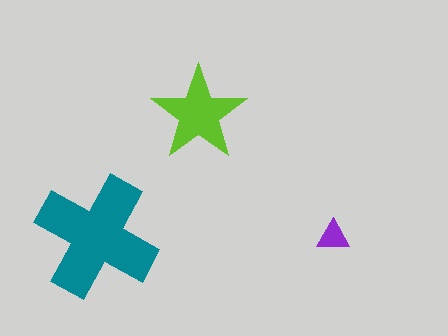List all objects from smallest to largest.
The purple triangle, the lime star, the teal cross.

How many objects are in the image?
There are 3 objects in the image.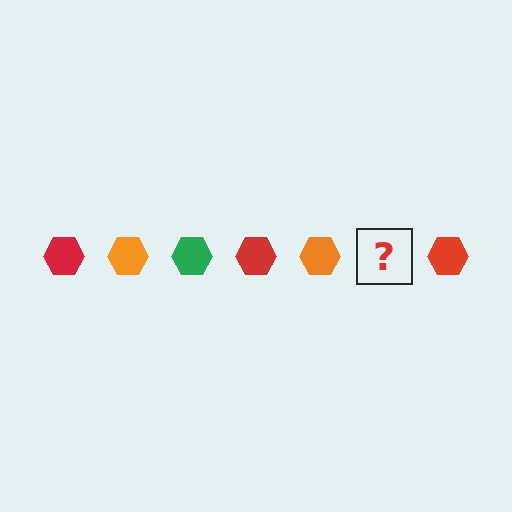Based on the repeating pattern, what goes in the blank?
The blank should be a green hexagon.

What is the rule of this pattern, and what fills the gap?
The rule is that the pattern cycles through red, orange, green hexagons. The gap should be filled with a green hexagon.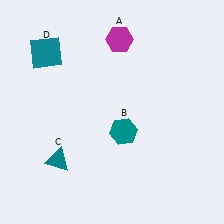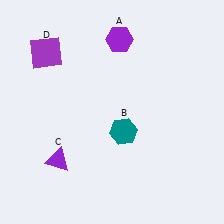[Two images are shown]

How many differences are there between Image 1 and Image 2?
There are 3 differences between the two images.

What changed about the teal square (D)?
In Image 1, D is teal. In Image 2, it changed to purple.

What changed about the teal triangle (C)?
In Image 1, C is teal. In Image 2, it changed to purple.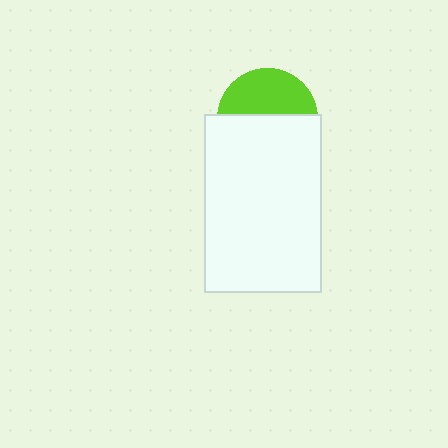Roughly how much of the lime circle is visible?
A small part of it is visible (roughly 43%).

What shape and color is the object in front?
The object in front is a white rectangle.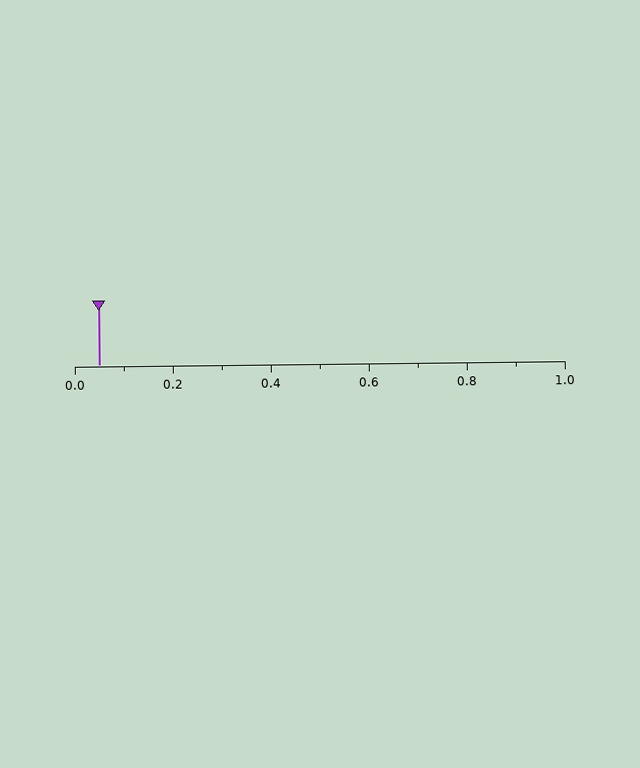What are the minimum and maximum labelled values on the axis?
The axis runs from 0.0 to 1.0.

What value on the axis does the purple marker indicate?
The marker indicates approximately 0.05.